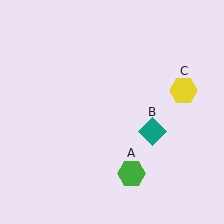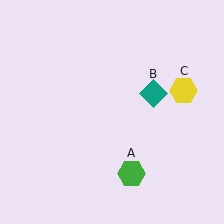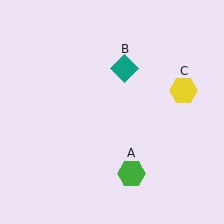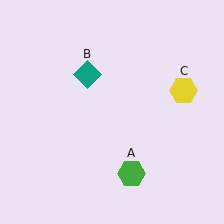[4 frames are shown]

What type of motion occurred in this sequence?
The teal diamond (object B) rotated counterclockwise around the center of the scene.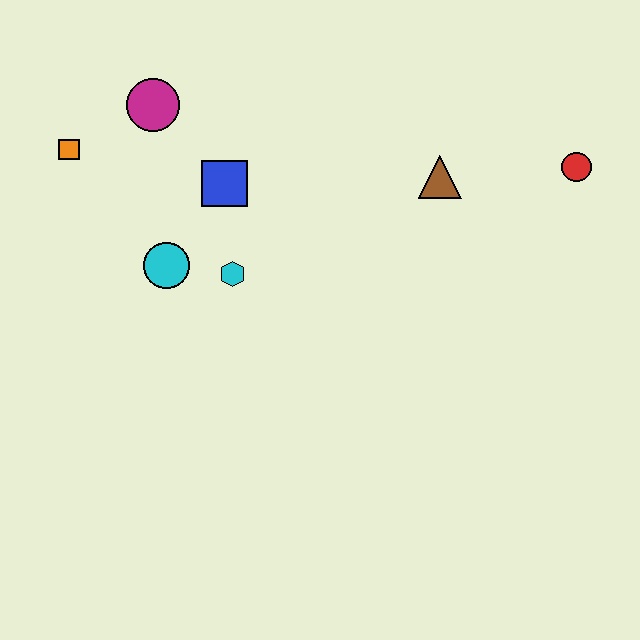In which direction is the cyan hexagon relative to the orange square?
The cyan hexagon is to the right of the orange square.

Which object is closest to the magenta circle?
The orange square is closest to the magenta circle.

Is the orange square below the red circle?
No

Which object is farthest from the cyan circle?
The red circle is farthest from the cyan circle.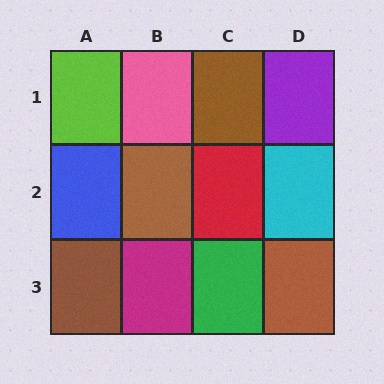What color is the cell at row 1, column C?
Brown.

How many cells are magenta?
1 cell is magenta.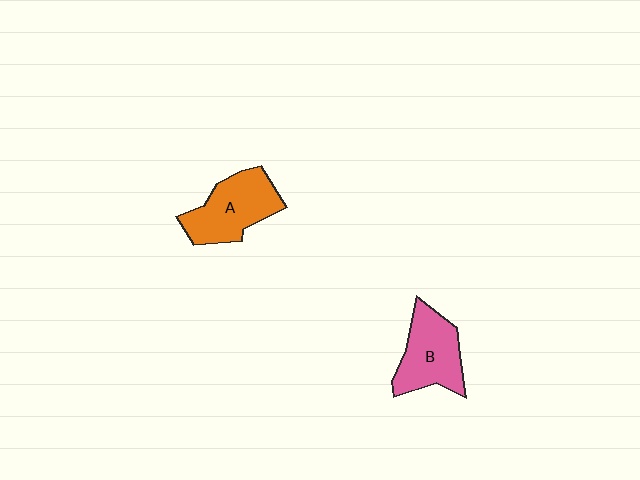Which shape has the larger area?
Shape A (orange).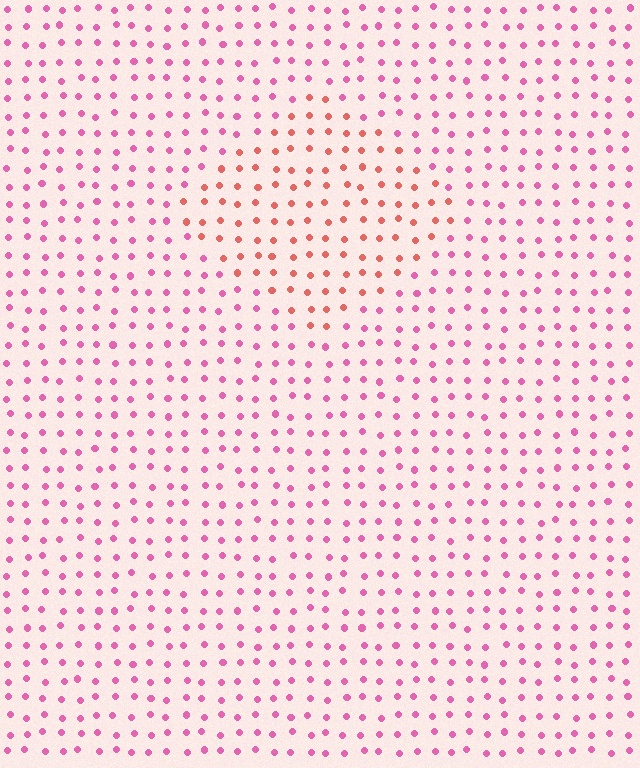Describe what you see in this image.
The image is filled with small pink elements in a uniform arrangement. A diamond-shaped region is visible where the elements are tinted to a slightly different hue, forming a subtle color boundary.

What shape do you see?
I see a diamond.